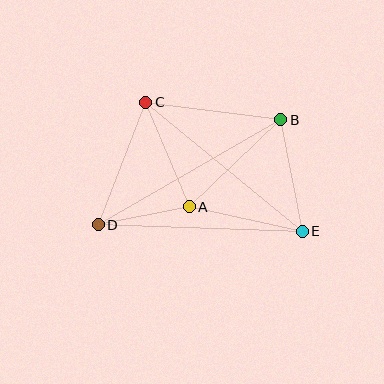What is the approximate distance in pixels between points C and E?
The distance between C and E is approximately 203 pixels.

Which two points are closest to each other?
Points A and D are closest to each other.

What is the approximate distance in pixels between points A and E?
The distance between A and E is approximately 116 pixels.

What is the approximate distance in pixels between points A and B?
The distance between A and B is approximately 126 pixels.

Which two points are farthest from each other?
Points B and D are farthest from each other.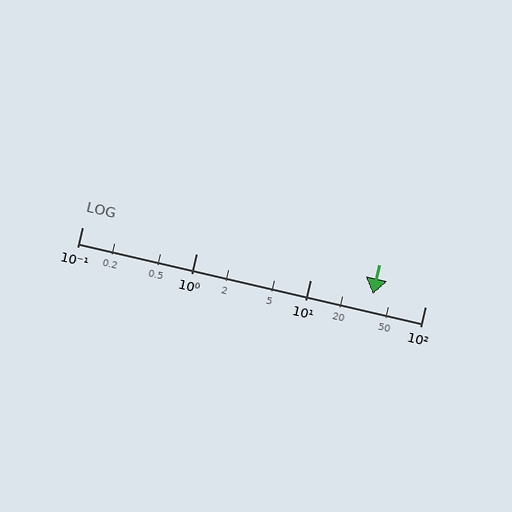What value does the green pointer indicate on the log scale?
The pointer indicates approximately 35.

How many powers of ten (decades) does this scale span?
The scale spans 3 decades, from 0.1 to 100.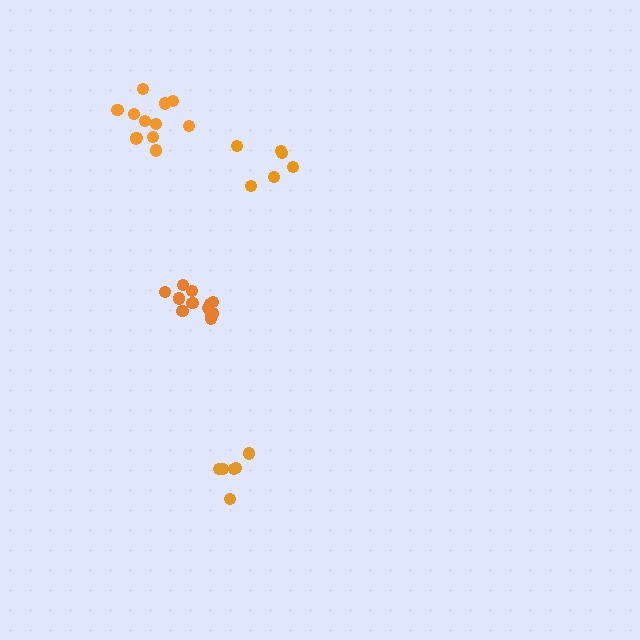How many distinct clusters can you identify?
There are 4 distinct clusters.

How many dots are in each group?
Group 1: 6 dots, Group 2: 6 dots, Group 3: 12 dots, Group 4: 12 dots (36 total).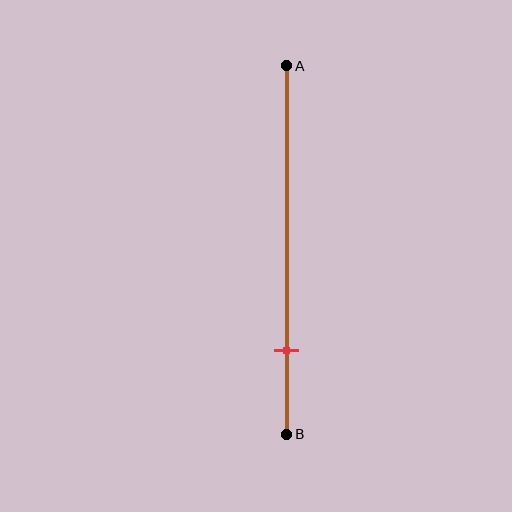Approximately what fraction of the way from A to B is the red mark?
The red mark is approximately 75% of the way from A to B.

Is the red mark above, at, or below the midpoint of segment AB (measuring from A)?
The red mark is below the midpoint of segment AB.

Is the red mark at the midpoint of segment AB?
No, the mark is at about 75% from A, not at the 50% midpoint.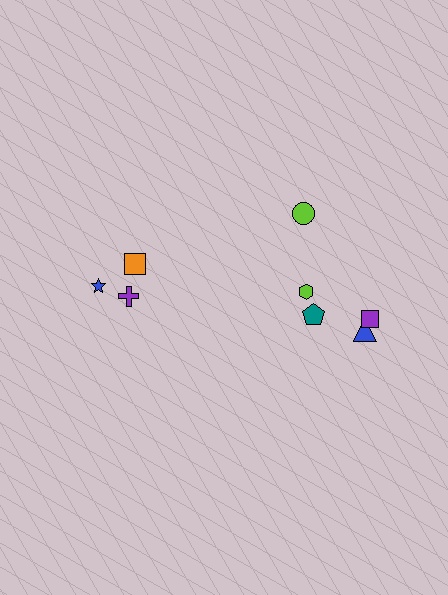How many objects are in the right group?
There are 5 objects.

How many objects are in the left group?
There are 3 objects.